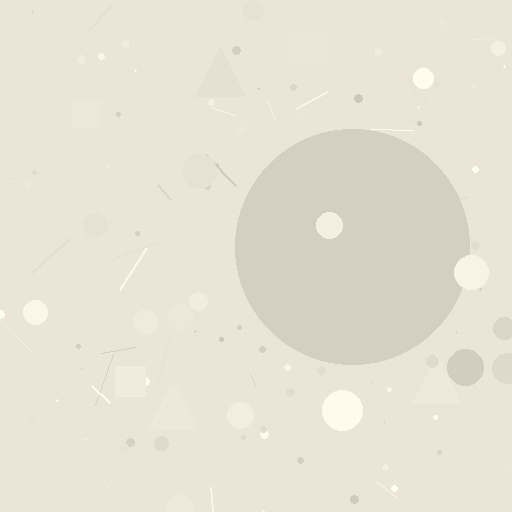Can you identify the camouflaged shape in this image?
The camouflaged shape is a circle.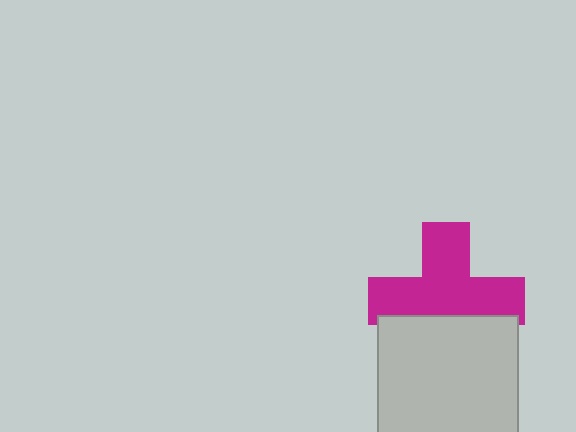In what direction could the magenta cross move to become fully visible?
The magenta cross could move up. That would shift it out from behind the light gray rectangle entirely.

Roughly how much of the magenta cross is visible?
Most of it is visible (roughly 69%).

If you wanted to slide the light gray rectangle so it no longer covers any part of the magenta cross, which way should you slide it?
Slide it down — that is the most direct way to separate the two shapes.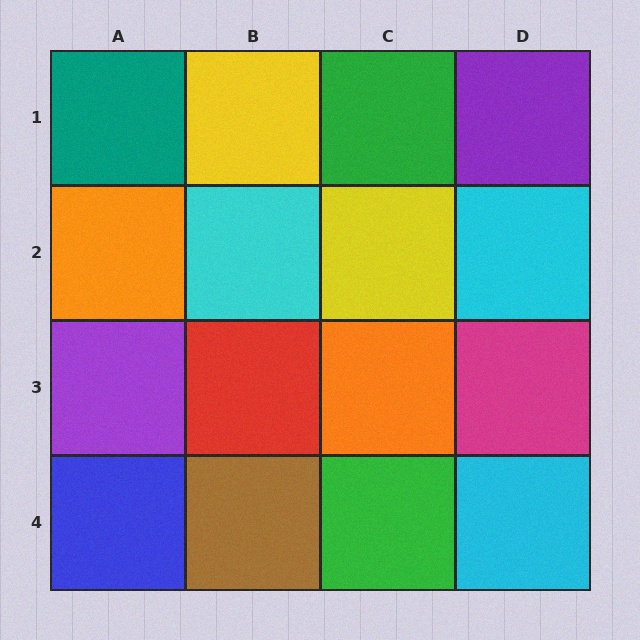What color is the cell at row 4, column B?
Brown.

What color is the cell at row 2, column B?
Cyan.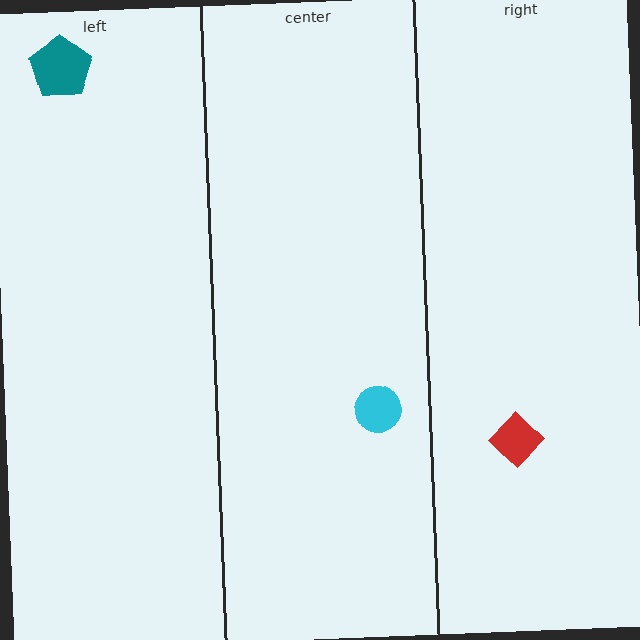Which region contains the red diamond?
The right region.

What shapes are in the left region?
The teal pentagon.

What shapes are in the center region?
The cyan circle.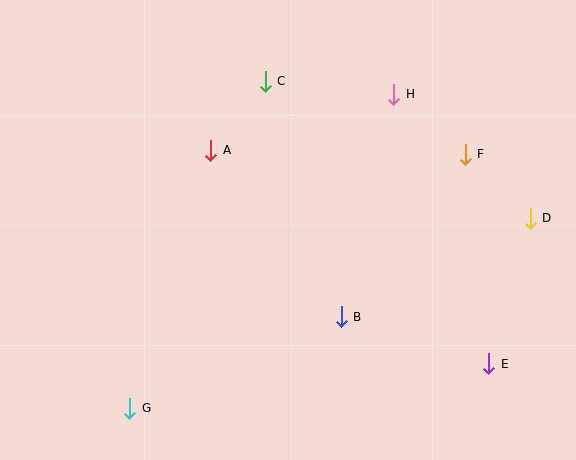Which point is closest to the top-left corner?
Point A is closest to the top-left corner.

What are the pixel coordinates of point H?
Point H is at (394, 94).